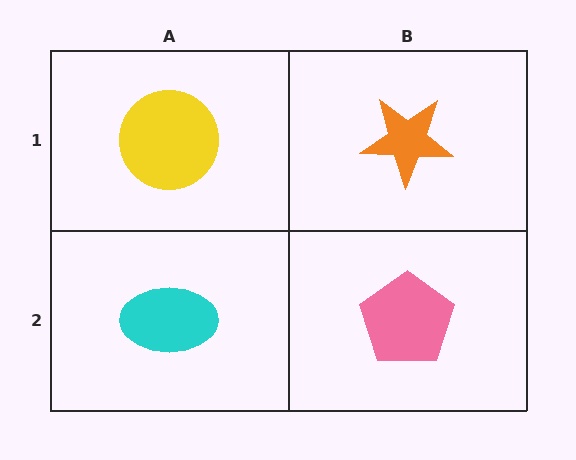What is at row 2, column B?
A pink pentagon.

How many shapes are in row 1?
2 shapes.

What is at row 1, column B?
An orange star.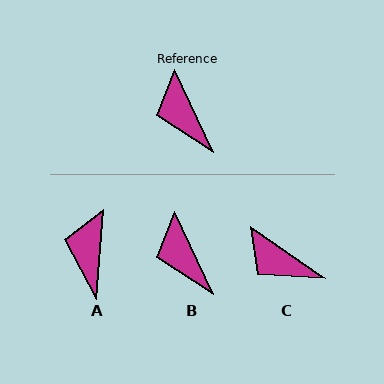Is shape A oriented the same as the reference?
No, it is off by about 30 degrees.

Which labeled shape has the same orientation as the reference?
B.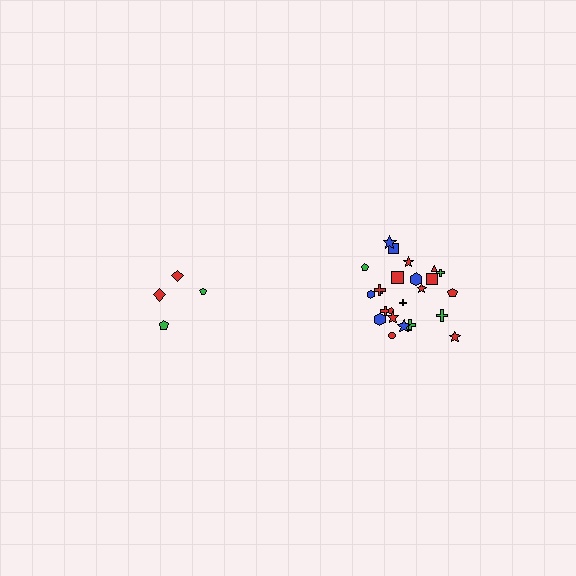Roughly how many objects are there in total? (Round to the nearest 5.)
Roughly 30 objects in total.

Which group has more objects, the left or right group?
The right group.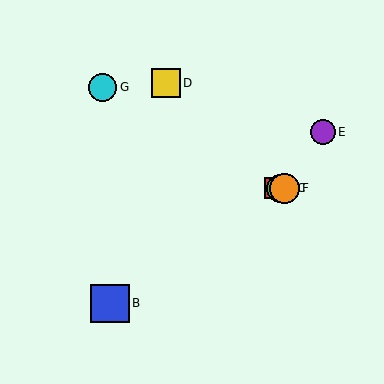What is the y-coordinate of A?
Object A is at y≈188.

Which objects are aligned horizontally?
Objects A, C, F are aligned horizontally.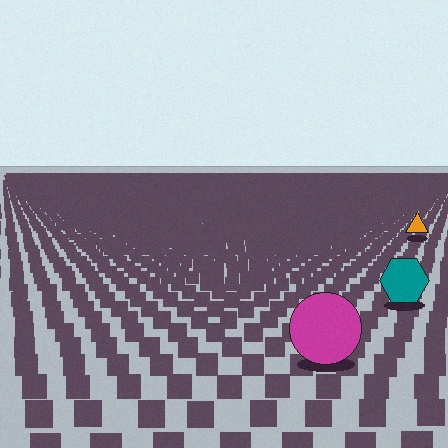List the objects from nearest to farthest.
From nearest to farthest: the magenta circle, the teal hexagon, the orange triangle.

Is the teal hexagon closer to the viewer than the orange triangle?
Yes. The teal hexagon is closer — you can tell from the texture gradient: the ground texture is coarser near it.